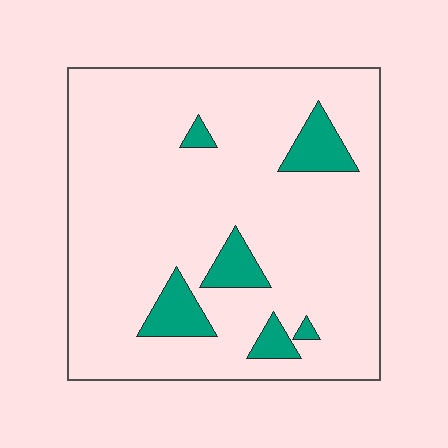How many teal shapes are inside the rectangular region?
6.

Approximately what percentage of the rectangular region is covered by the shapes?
Approximately 10%.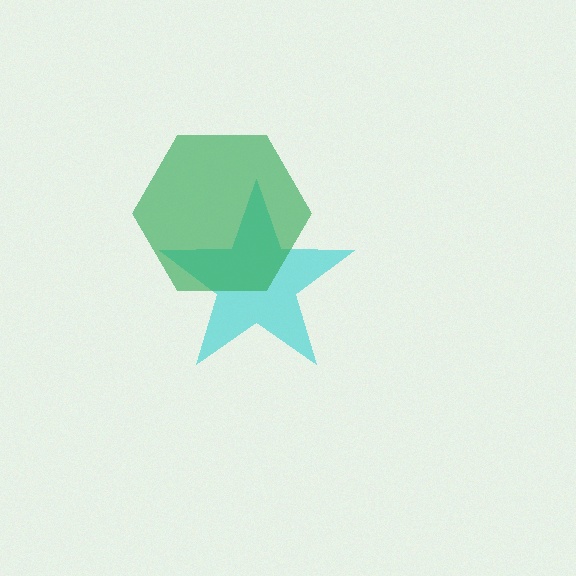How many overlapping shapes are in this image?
There are 2 overlapping shapes in the image.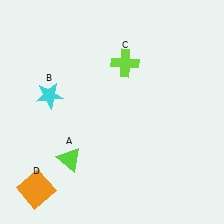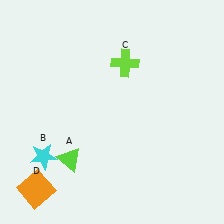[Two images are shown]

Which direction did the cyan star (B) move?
The cyan star (B) moved down.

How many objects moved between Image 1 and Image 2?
1 object moved between the two images.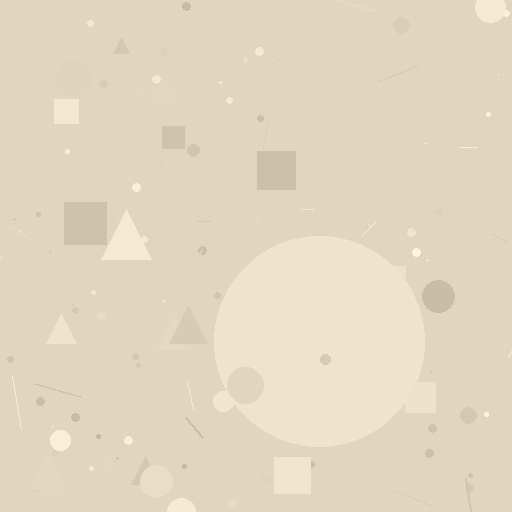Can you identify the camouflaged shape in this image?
The camouflaged shape is a circle.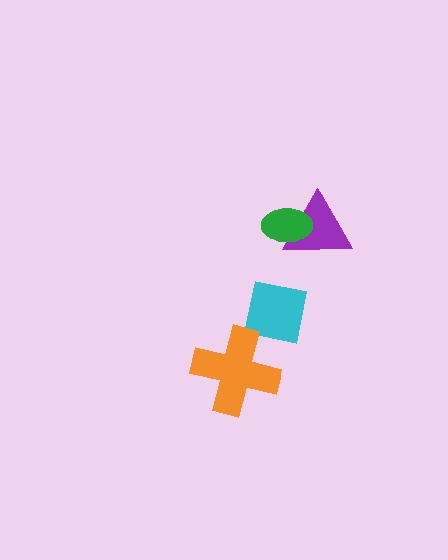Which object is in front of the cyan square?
The orange cross is in front of the cyan square.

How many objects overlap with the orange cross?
1 object overlaps with the orange cross.